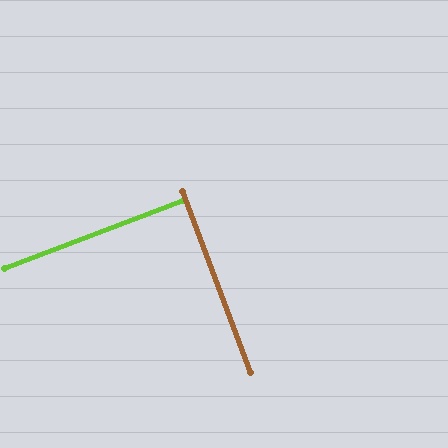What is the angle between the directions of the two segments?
Approximately 90 degrees.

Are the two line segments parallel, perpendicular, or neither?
Perpendicular — they meet at approximately 90°.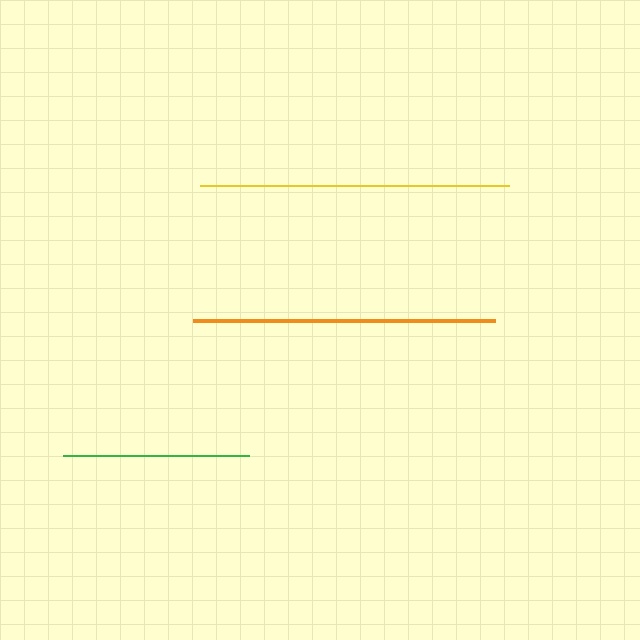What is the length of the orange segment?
The orange segment is approximately 302 pixels long.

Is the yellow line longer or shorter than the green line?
The yellow line is longer than the green line.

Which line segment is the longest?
The yellow line is the longest at approximately 309 pixels.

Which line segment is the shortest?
The green line is the shortest at approximately 186 pixels.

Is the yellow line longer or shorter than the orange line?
The yellow line is longer than the orange line.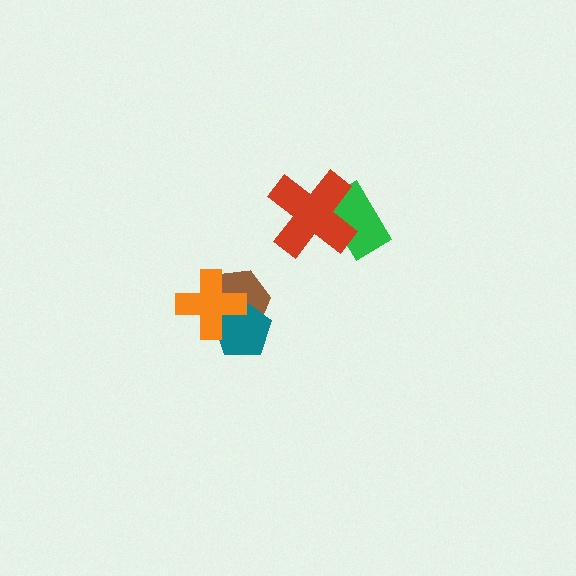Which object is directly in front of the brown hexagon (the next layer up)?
The teal pentagon is directly in front of the brown hexagon.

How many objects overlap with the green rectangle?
1 object overlaps with the green rectangle.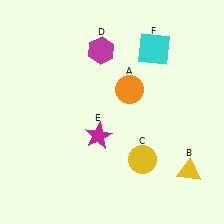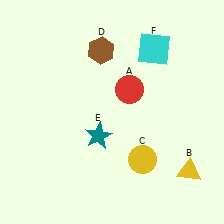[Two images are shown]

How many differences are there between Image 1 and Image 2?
There are 3 differences between the two images.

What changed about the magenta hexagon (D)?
In Image 1, D is magenta. In Image 2, it changed to brown.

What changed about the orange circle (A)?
In Image 1, A is orange. In Image 2, it changed to red.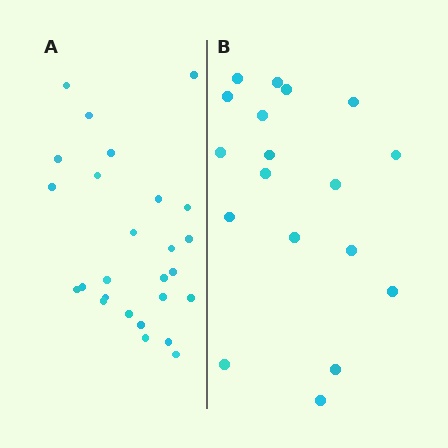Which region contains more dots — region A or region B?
Region A (the left region) has more dots.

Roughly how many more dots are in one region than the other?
Region A has roughly 8 or so more dots than region B.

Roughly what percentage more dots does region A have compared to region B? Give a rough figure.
About 45% more.